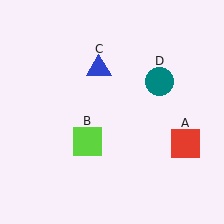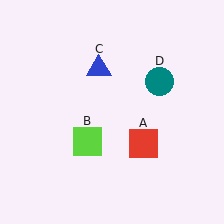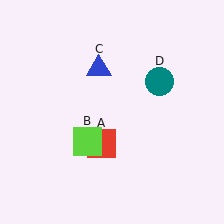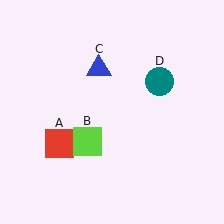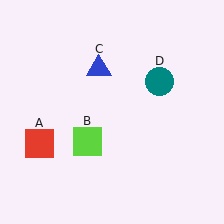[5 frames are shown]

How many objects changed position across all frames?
1 object changed position: red square (object A).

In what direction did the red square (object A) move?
The red square (object A) moved left.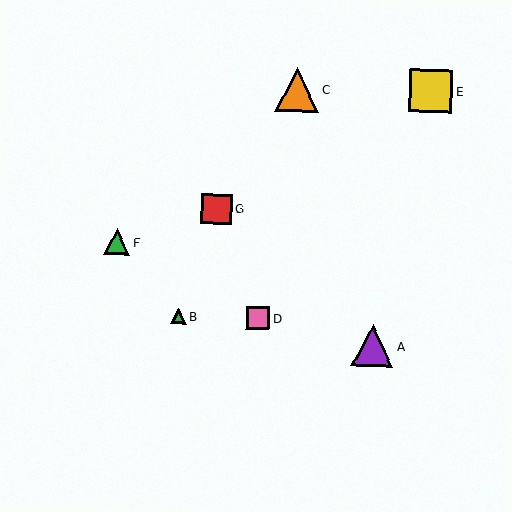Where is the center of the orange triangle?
The center of the orange triangle is at (297, 90).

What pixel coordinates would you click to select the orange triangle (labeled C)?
Click at (297, 90) to select the orange triangle C.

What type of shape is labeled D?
Shape D is a pink square.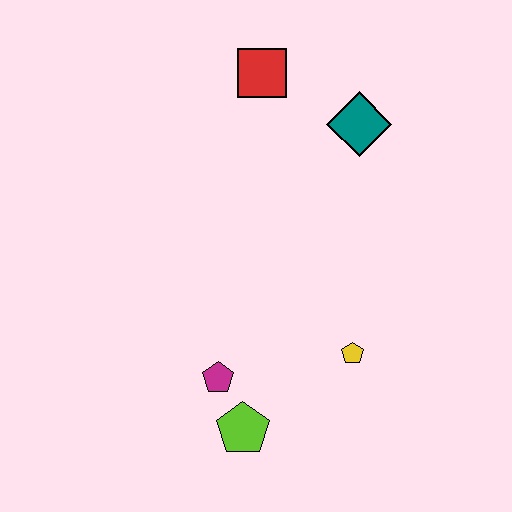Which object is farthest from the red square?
The lime pentagon is farthest from the red square.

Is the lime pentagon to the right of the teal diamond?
No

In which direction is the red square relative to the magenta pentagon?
The red square is above the magenta pentagon.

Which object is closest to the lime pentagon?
The magenta pentagon is closest to the lime pentagon.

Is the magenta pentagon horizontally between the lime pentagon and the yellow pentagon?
No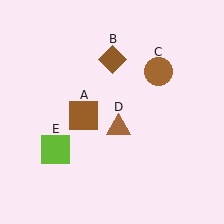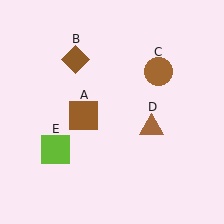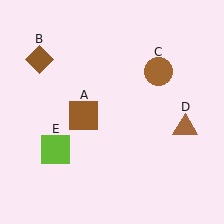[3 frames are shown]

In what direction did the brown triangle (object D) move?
The brown triangle (object D) moved right.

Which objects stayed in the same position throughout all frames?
Brown square (object A) and brown circle (object C) and lime square (object E) remained stationary.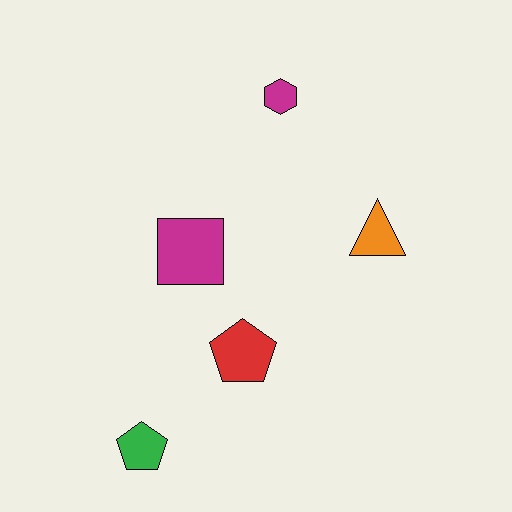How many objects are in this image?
There are 5 objects.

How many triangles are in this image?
There is 1 triangle.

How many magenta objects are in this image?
There are 2 magenta objects.